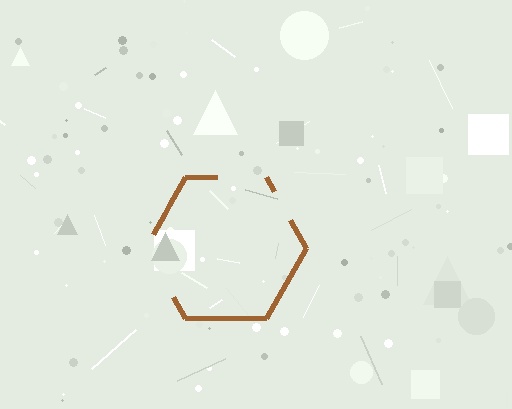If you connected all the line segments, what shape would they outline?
They would outline a hexagon.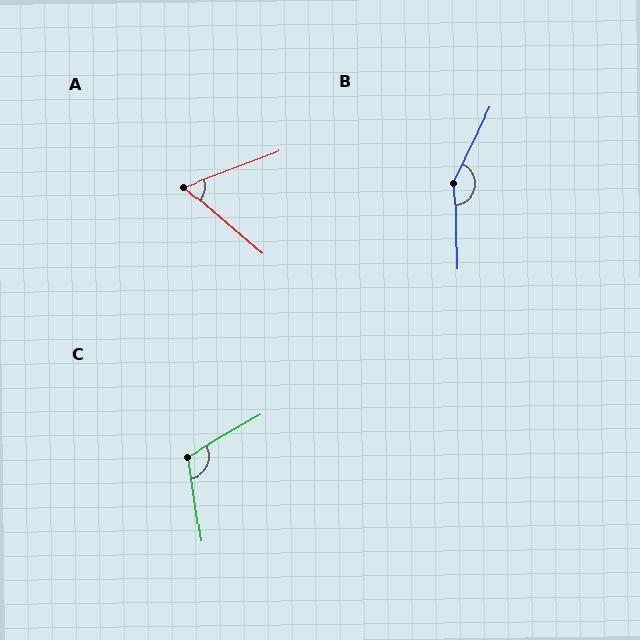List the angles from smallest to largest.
A (61°), C (112°), B (152°).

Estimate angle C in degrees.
Approximately 112 degrees.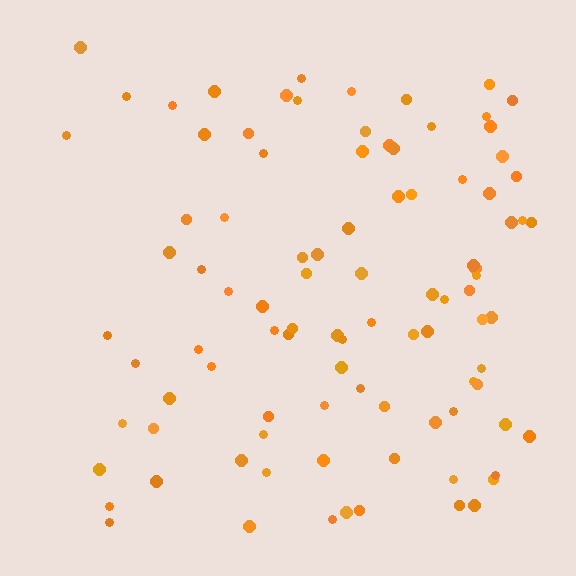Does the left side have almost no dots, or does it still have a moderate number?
Still a moderate number, just noticeably fewer than the right.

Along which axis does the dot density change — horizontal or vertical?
Horizontal.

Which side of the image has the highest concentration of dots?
The right.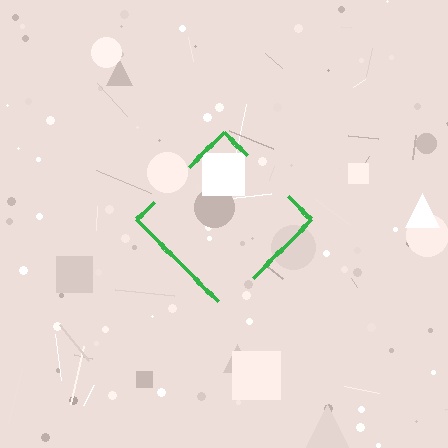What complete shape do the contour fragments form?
The contour fragments form a diamond.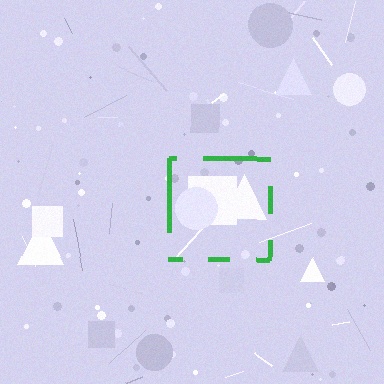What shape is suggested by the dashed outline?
The dashed outline suggests a square.